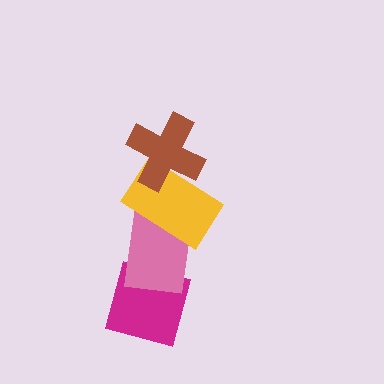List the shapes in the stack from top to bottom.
From top to bottom: the brown cross, the yellow rectangle, the pink rectangle, the magenta square.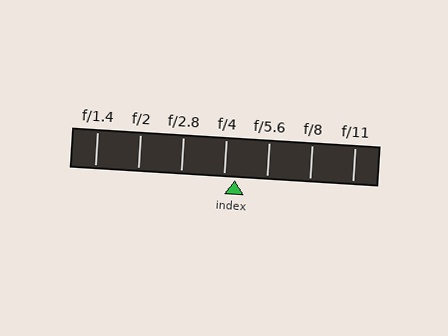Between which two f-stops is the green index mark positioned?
The index mark is between f/4 and f/5.6.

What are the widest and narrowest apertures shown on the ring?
The widest aperture shown is f/1.4 and the narrowest is f/11.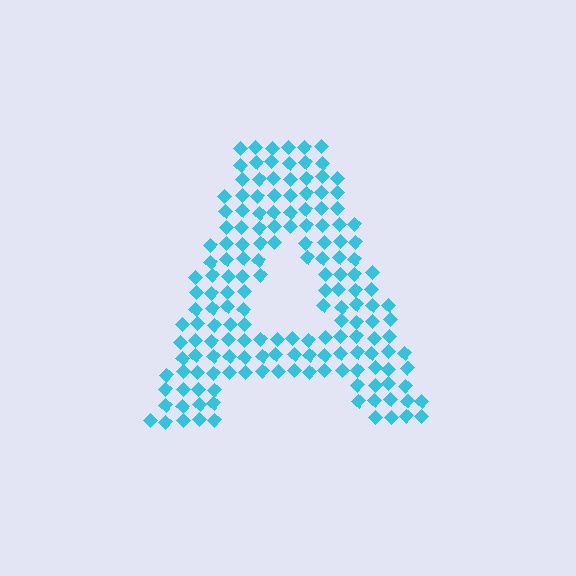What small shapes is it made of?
It is made of small diamonds.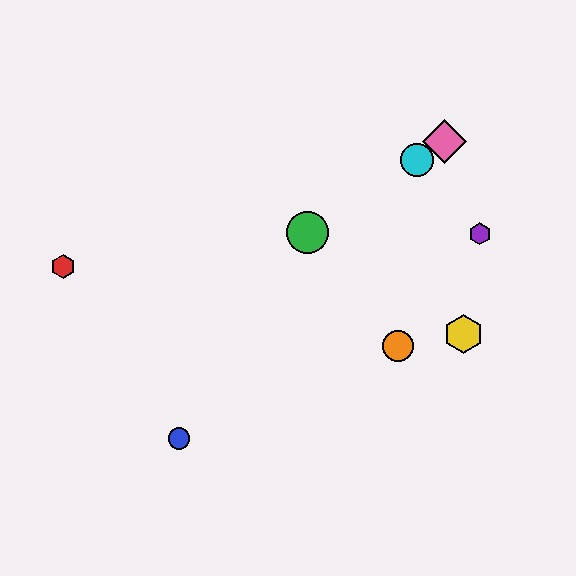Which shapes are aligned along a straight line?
The green circle, the cyan circle, the pink diamond are aligned along a straight line.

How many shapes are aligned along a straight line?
3 shapes (the green circle, the cyan circle, the pink diamond) are aligned along a straight line.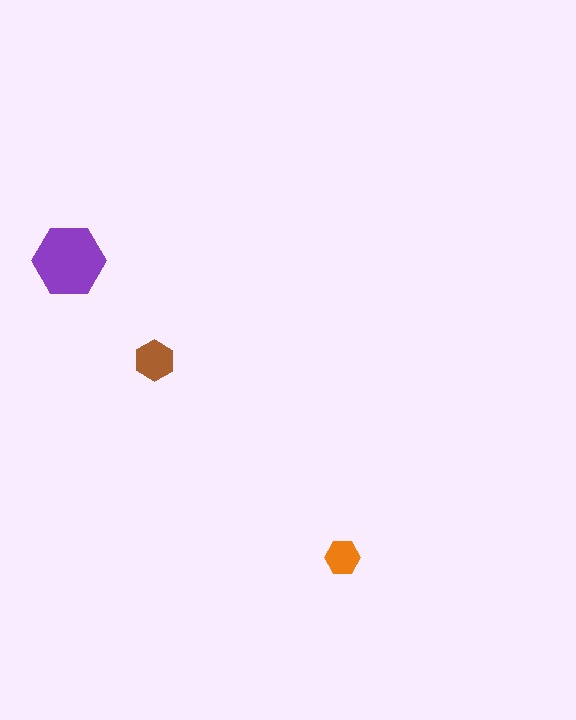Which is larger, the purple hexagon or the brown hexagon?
The purple one.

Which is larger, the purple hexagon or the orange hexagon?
The purple one.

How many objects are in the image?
There are 3 objects in the image.